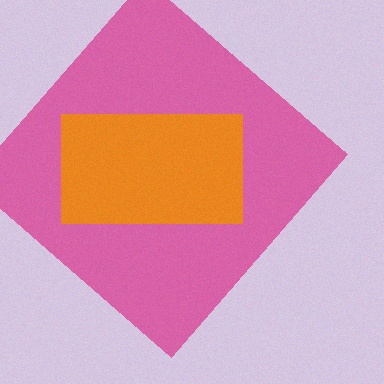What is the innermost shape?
The orange rectangle.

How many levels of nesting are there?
2.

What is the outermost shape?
The pink diamond.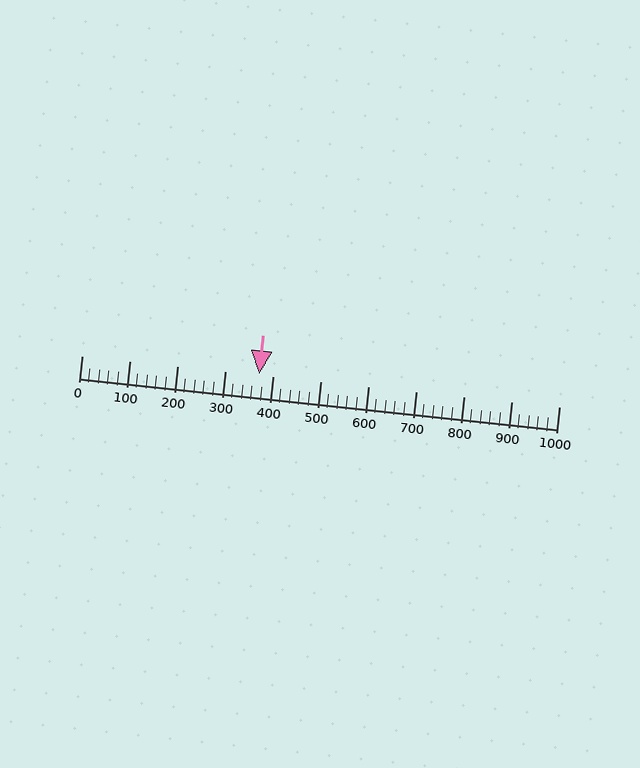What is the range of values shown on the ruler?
The ruler shows values from 0 to 1000.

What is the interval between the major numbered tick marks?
The major tick marks are spaced 100 units apart.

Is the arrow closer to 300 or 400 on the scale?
The arrow is closer to 400.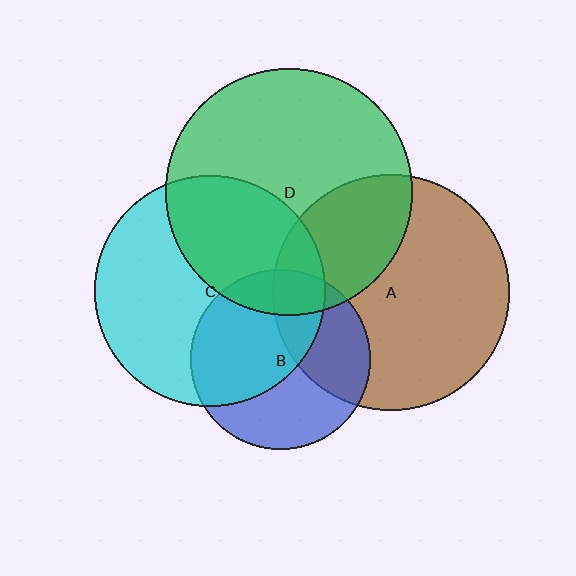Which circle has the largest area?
Circle D (green).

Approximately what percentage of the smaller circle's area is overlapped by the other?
Approximately 35%.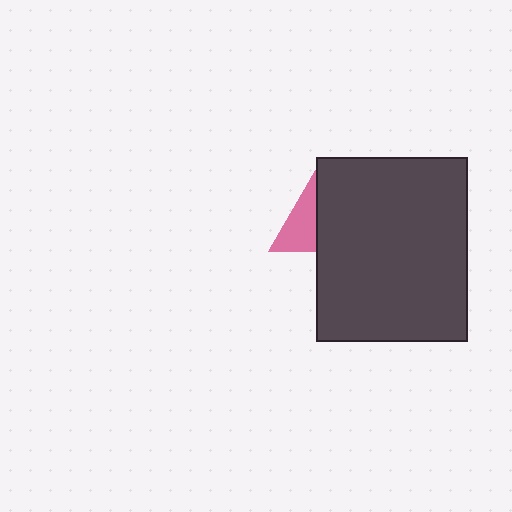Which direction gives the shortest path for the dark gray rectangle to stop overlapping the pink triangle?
Moving right gives the shortest separation.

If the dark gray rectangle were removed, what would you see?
You would see the complete pink triangle.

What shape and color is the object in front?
The object in front is a dark gray rectangle.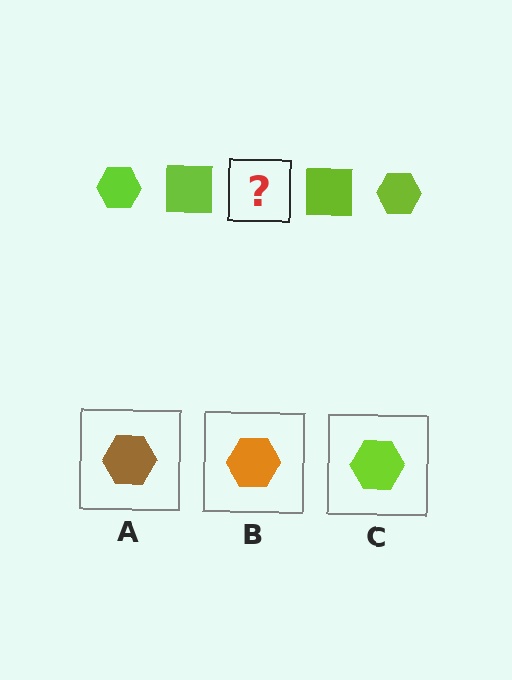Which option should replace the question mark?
Option C.